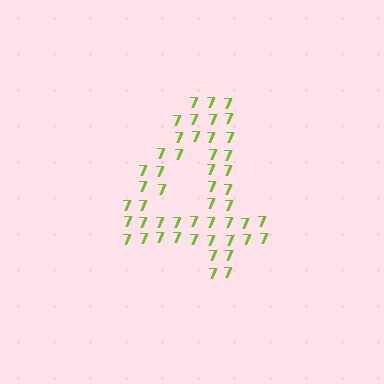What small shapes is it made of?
It is made of small digit 7's.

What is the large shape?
The large shape is the digit 4.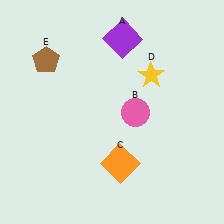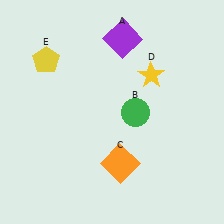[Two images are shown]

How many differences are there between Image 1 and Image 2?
There are 2 differences between the two images.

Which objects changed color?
B changed from pink to green. E changed from brown to yellow.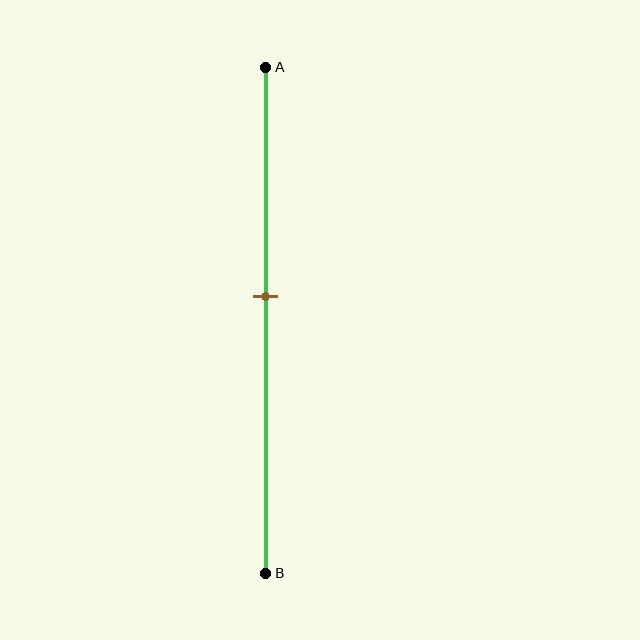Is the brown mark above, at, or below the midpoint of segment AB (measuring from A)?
The brown mark is above the midpoint of segment AB.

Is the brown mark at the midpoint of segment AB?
No, the mark is at about 45% from A, not at the 50% midpoint.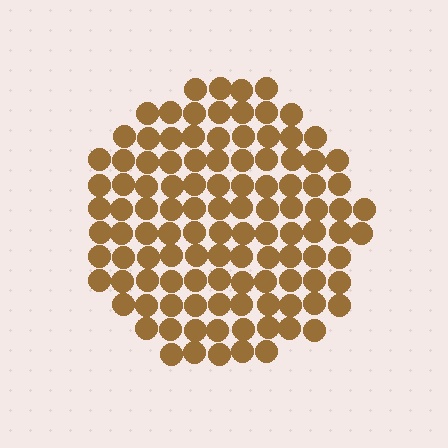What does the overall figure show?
The overall figure shows a circle.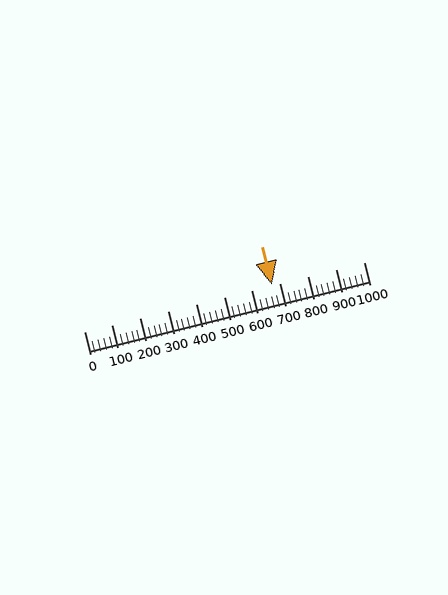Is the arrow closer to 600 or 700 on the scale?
The arrow is closer to 700.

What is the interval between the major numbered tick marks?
The major tick marks are spaced 100 units apart.